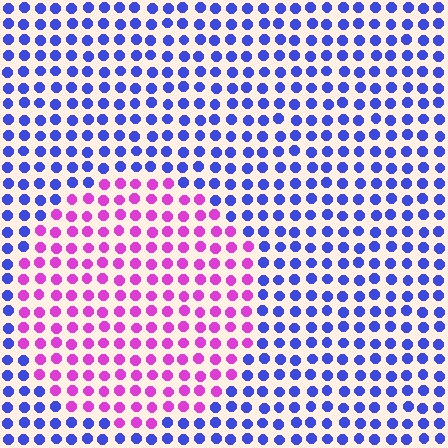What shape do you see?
I see a circle.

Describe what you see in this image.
The image is filled with small blue elements in a uniform arrangement. A circle-shaped region is visible where the elements are tinted to a slightly different hue, forming a subtle color boundary.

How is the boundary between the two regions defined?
The boundary is defined purely by a slight shift in hue (about 67 degrees). Spacing, size, and orientation are identical on both sides.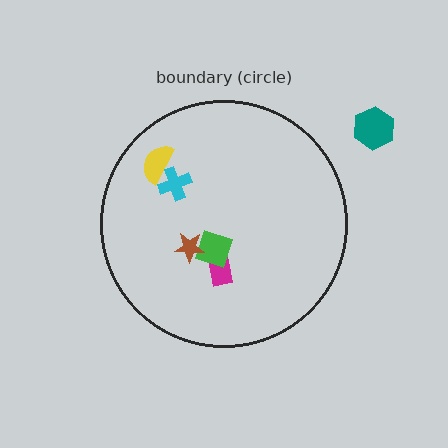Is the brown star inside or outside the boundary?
Inside.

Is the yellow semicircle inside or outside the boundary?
Inside.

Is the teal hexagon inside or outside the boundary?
Outside.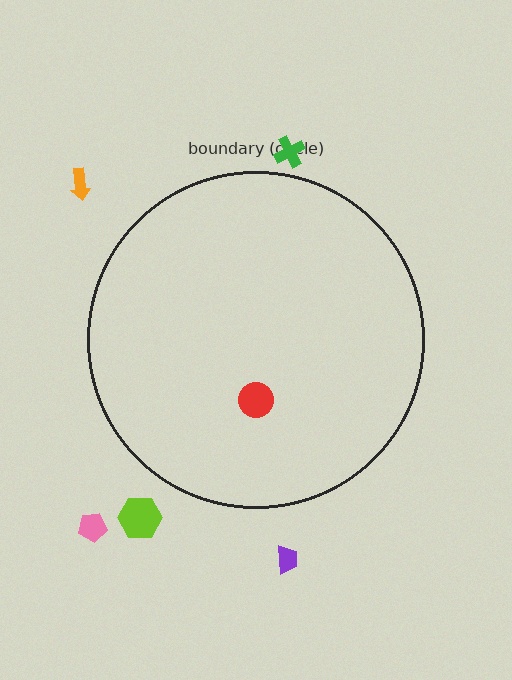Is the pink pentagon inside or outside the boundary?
Outside.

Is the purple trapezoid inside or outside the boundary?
Outside.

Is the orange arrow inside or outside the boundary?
Outside.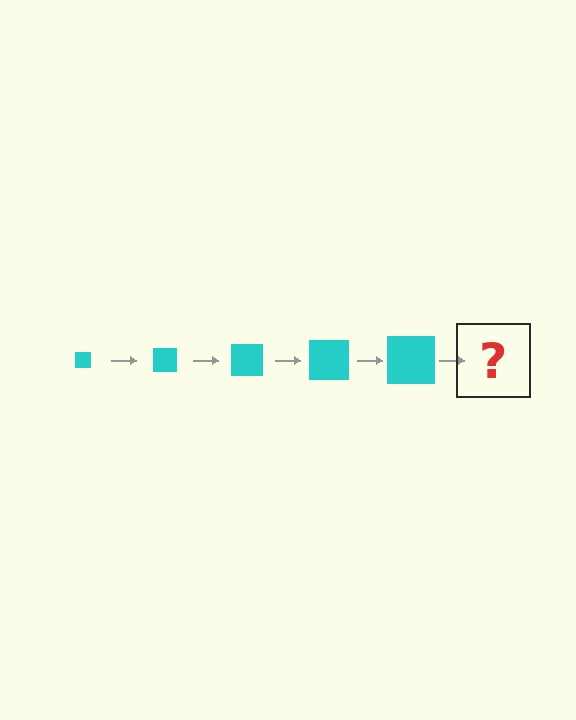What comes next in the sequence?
The next element should be a cyan square, larger than the previous one.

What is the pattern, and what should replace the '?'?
The pattern is that the square gets progressively larger each step. The '?' should be a cyan square, larger than the previous one.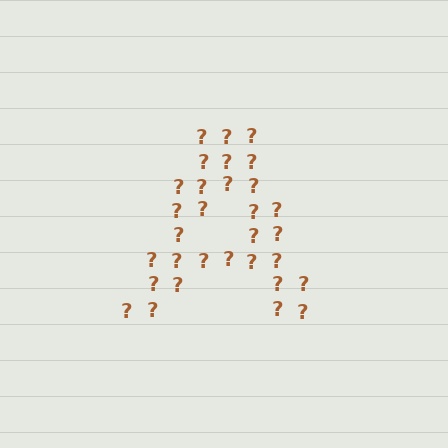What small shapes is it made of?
It is made of small question marks.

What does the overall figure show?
The overall figure shows the letter A.